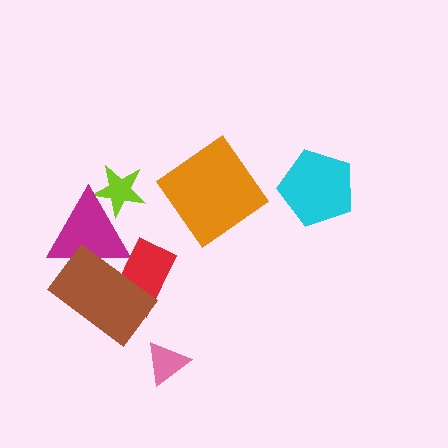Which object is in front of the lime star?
The magenta triangle is in front of the lime star.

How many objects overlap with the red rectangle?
2 objects overlap with the red rectangle.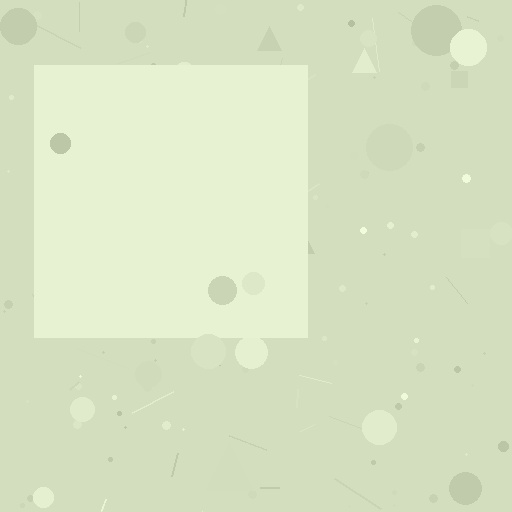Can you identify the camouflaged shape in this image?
The camouflaged shape is a square.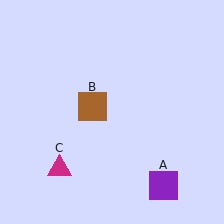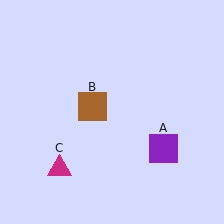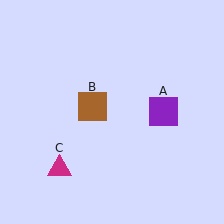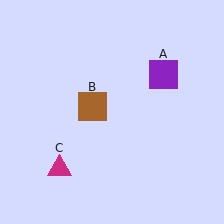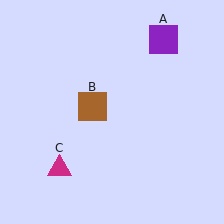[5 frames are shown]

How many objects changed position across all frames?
1 object changed position: purple square (object A).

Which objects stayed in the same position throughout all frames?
Brown square (object B) and magenta triangle (object C) remained stationary.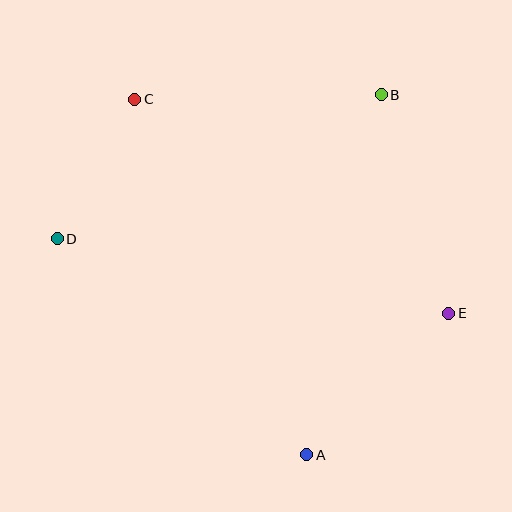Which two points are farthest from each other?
Points D and E are farthest from each other.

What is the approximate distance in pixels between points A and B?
The distance between A and B is approximately 368 pixels.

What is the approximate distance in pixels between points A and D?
The distance between A and D is approximately 330 pixels.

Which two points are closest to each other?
Points C and D are closest to each other.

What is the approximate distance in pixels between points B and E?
The distance between B and E is approximately 229 pixels.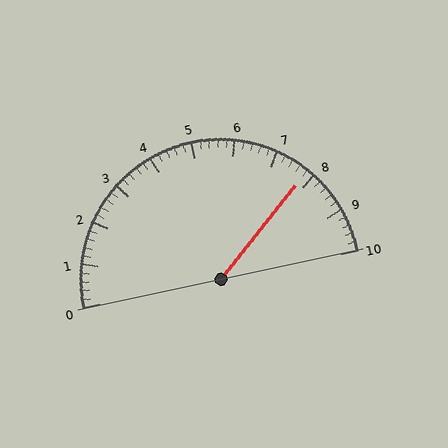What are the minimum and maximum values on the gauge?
The gauge ranges from 0 to 10.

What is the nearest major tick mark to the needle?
The nearest major tick mark is 8.